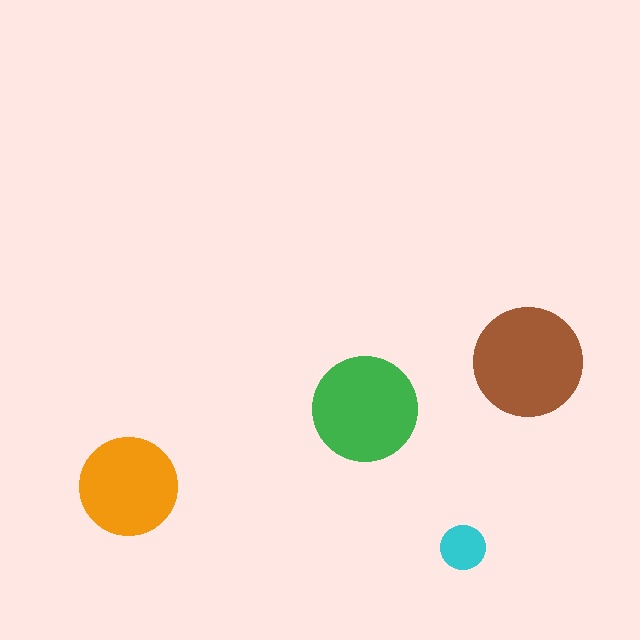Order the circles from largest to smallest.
the brown one, the green one, the orange one, the cyan one.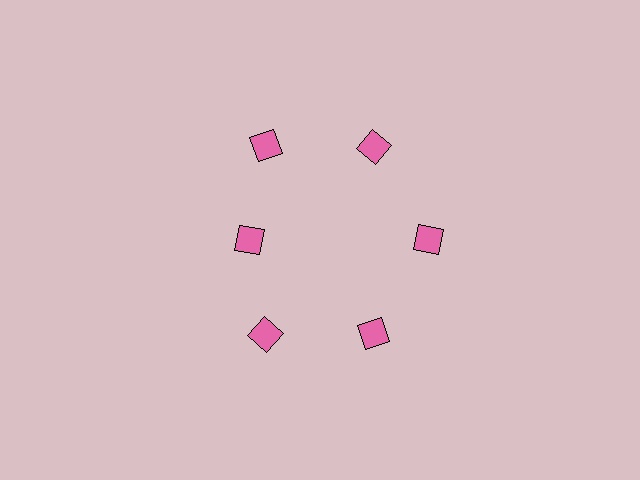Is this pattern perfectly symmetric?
No. The 6 pink squares are arranged in a ring, but one element near the 9 o'clock position is pulled inward toward the center, breaking the 6-fold rotational symmetry.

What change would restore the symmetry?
The symmetry would be restored by moving it outward, back onto the ring so that all 6 squares sit at equal angles and equal distance from the center.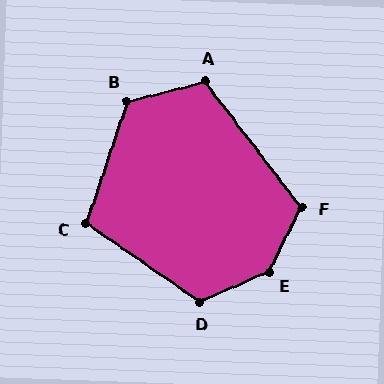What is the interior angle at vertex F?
Approximately 116 degrees (obtuse).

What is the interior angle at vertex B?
Approximately 123 degrees (obtuse).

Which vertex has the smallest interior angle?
C, at approximately 106 degrees.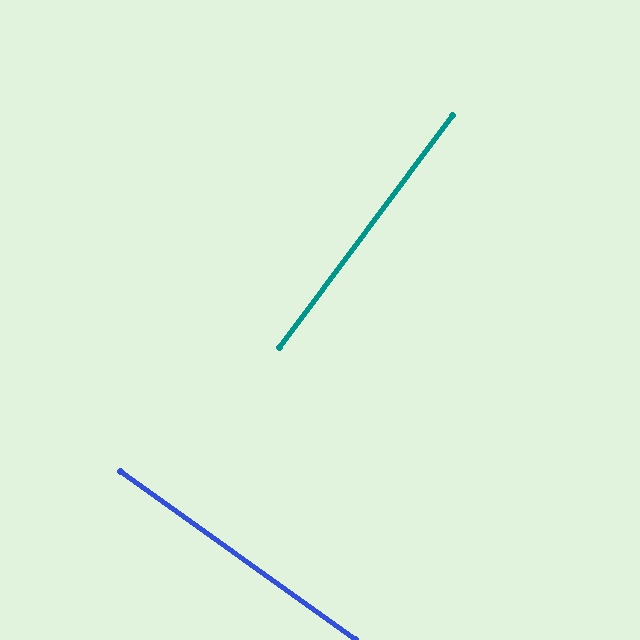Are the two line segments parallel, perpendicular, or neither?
Perpendicular — they meet at approximately 89°.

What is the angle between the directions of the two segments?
Approximately 89 degrees.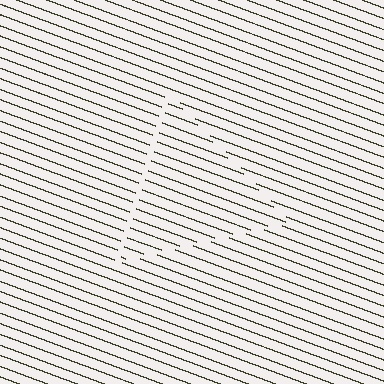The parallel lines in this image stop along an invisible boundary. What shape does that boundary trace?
An illusory triangle. The interior of the shape contains the same grating, shifted by half a period — the contour is defined by the phase discontinuity where line-ends from the inner and outer gratings abut.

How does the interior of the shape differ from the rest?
The interior of the shape contains the same grating, shifted by half a period — the contour is defined by the phase discontinuity where line-ends from the inner and outer gratings abut.